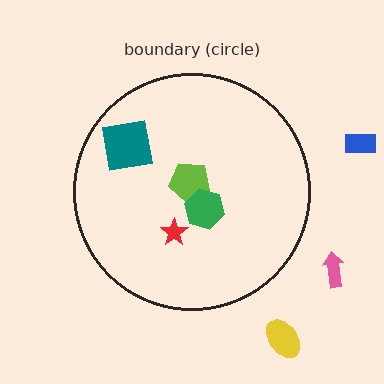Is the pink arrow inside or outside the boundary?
Outside.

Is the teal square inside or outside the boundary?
Inside.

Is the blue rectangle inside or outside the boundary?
Outside.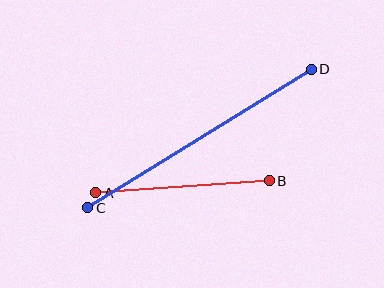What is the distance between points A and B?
The distance is approximately 174 pixels.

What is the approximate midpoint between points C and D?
The midpoint is at approximately (199, 138) pixels.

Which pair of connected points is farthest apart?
Points C and D are farthest apart.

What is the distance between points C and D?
The distance is approximately 263 pixels.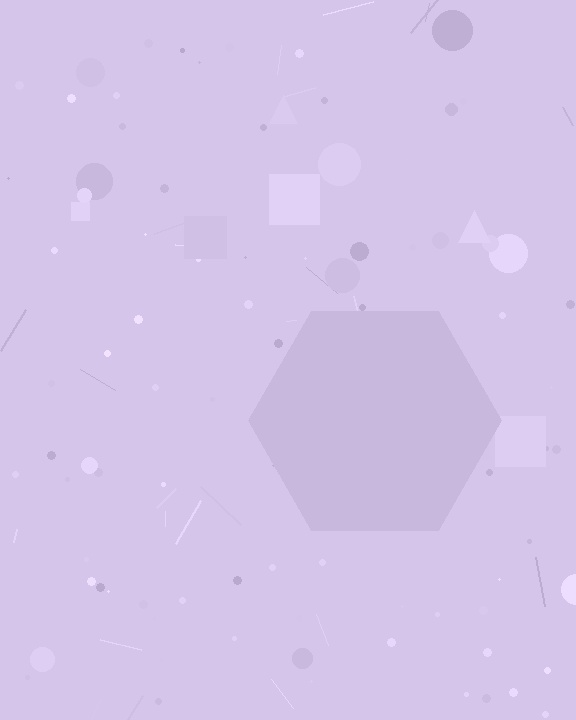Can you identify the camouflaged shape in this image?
The camouflaged shape is a hexagon.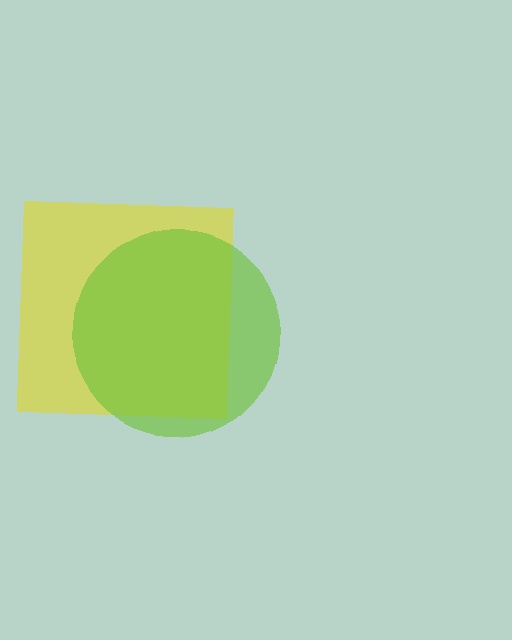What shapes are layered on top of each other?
The layered shapes are: a yellow square, a lime circle.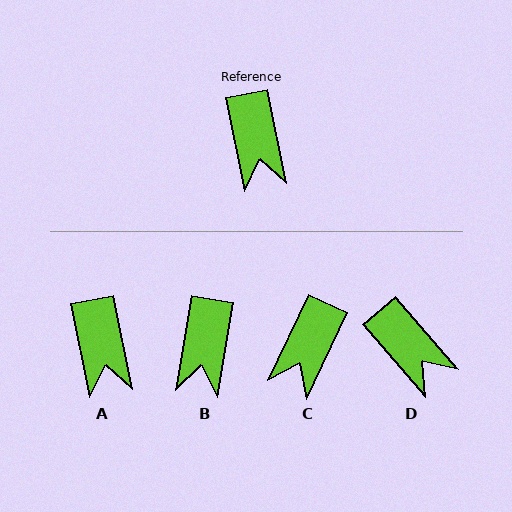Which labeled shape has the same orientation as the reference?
A.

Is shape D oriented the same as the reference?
No, it is off by about 29 degrees.